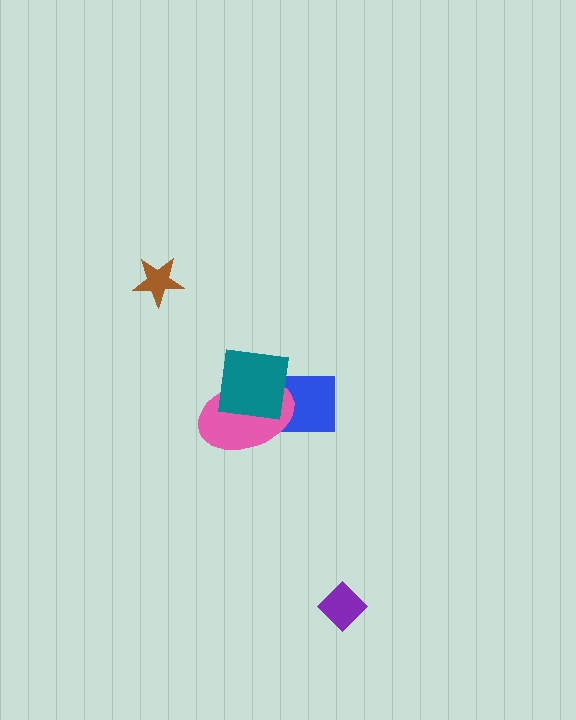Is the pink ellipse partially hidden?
Yes, it is partially covered by another shape.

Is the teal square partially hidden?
No, no other shape covers it.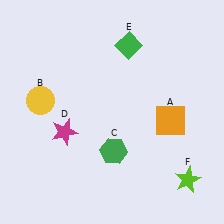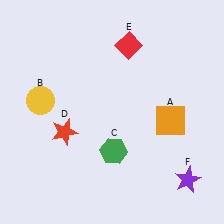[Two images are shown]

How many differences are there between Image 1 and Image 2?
There are 3 differences between the two images.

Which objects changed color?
D changed from magenta to red. E changed from green to red. F changed from lime to purple.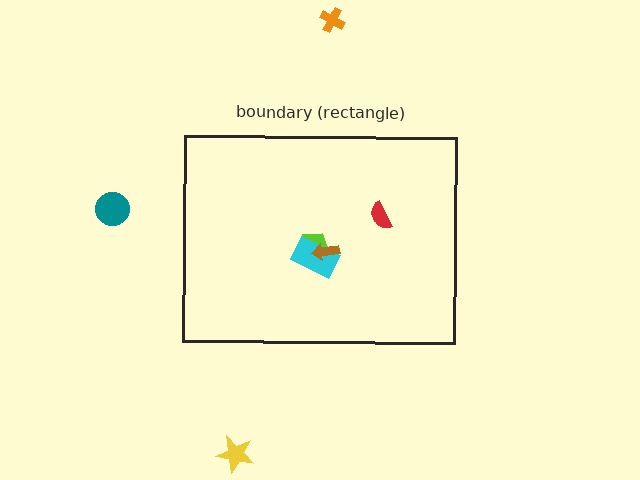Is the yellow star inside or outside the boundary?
Outside.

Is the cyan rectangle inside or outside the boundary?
Inside.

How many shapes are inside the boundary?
4 inside, 3 outside.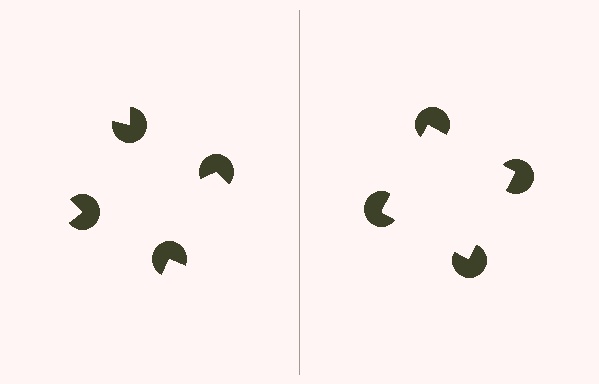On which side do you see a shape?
An illusory square appears on the right side. On the left side the wedge cuts are rotated, so no coherent shape forms.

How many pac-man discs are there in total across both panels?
8 — 4 on each side.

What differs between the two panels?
The pac-man discs are positioned identically on both sides; only the wedge orientations differ. On the right they align to a square; on the left they are misaligned.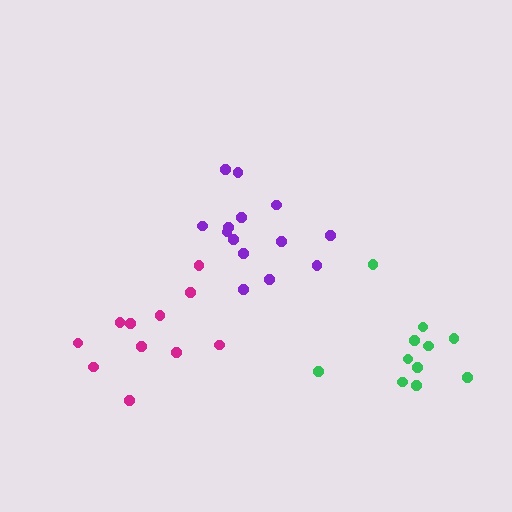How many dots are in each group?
Group 1: 14 dots, Group 2: 11 dots, Group 3: 11 dots (36 total).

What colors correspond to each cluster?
The clusters are colored: purple, magenta, green.